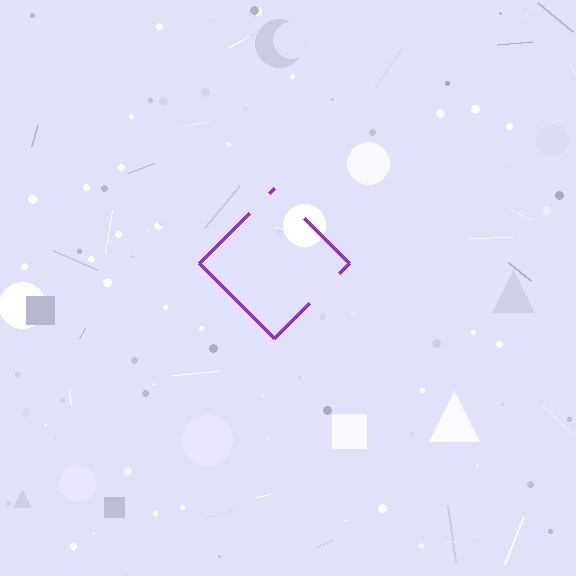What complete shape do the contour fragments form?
The contour fragments form a diamond.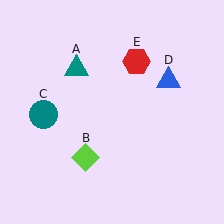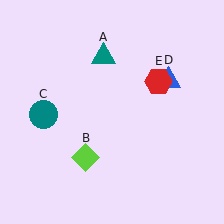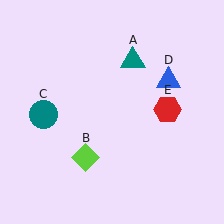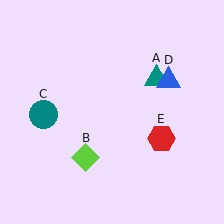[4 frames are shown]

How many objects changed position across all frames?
2 objects changed position: teal triangle (object A), red hexagon (object E).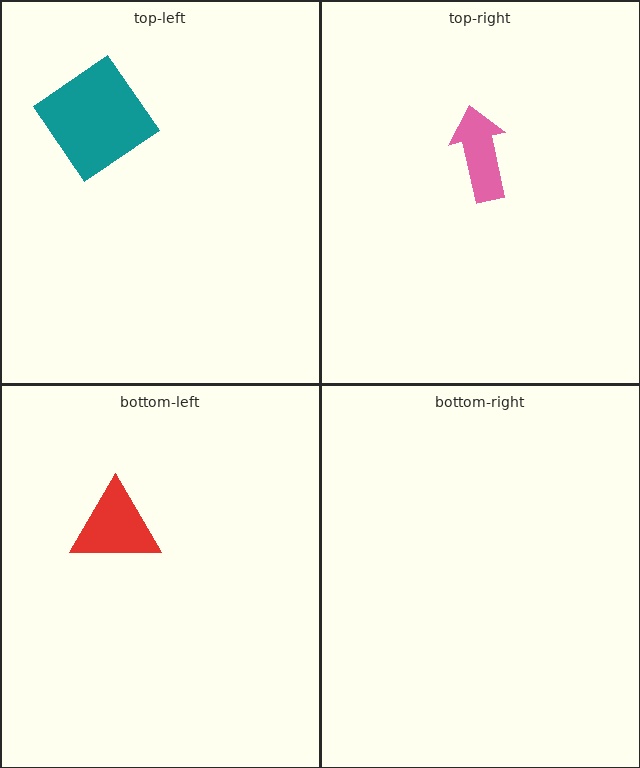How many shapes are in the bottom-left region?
1.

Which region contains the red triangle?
The bottom-left region.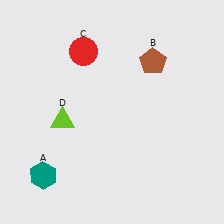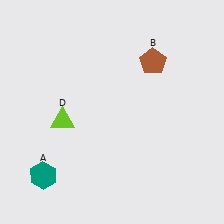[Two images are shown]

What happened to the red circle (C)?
The red circle (C) was removed in Image 2. It was in the top-left area of Image 1.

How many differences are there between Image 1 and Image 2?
There is 1 difference between the two images.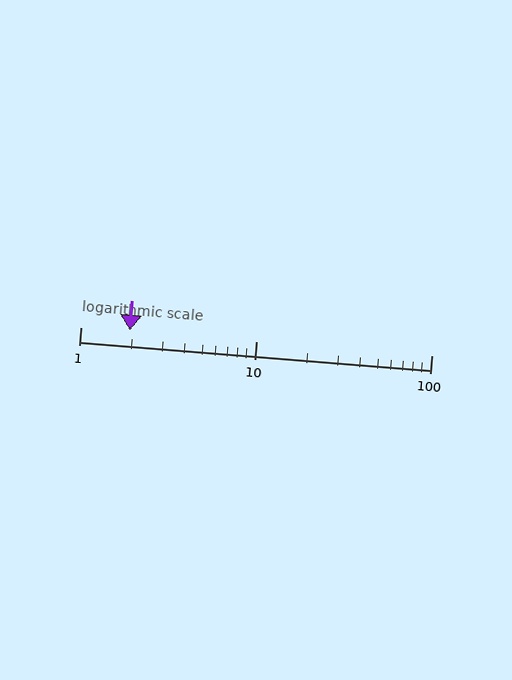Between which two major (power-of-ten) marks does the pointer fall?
The pointer is between 1 and 10.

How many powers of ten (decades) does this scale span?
The scale spans 2 decades, from 1 to 100.